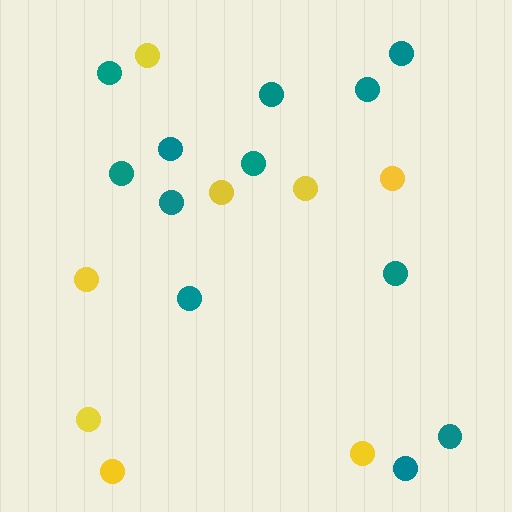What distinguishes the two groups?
There are 2 groups: one group of teal circles (12) and one group of yellow circles (8).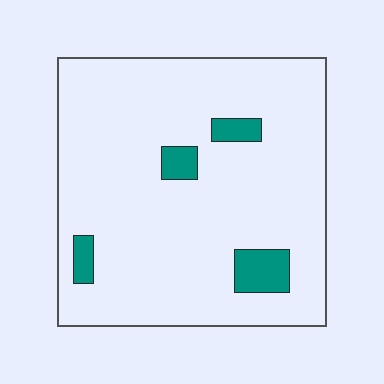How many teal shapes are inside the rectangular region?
4.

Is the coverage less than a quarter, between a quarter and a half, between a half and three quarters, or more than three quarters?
Less than a quarter.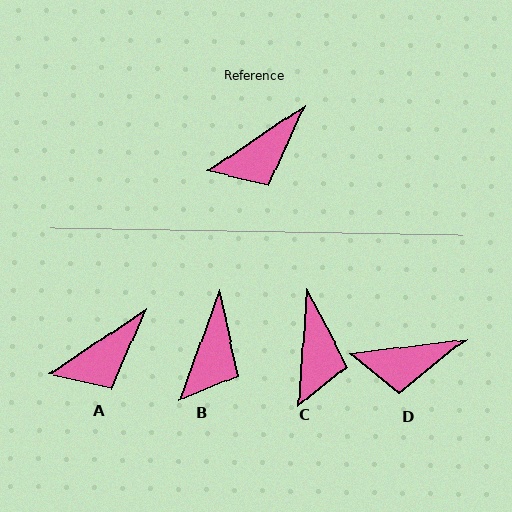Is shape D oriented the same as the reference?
No, it is off by about 27 degrees.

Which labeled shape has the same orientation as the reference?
A.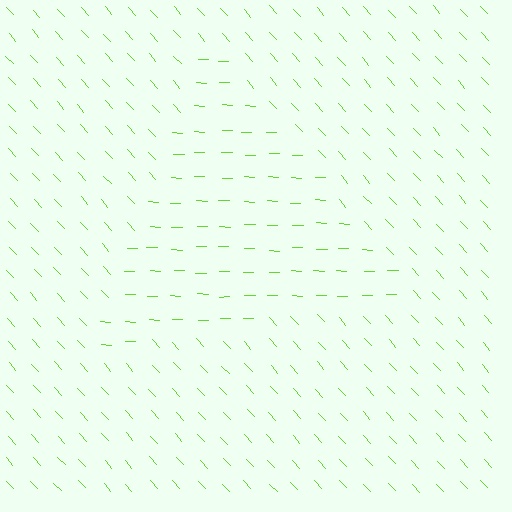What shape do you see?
I see a triangle.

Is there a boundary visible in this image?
Yes, there is a texture boundary formed by a change in line orientation.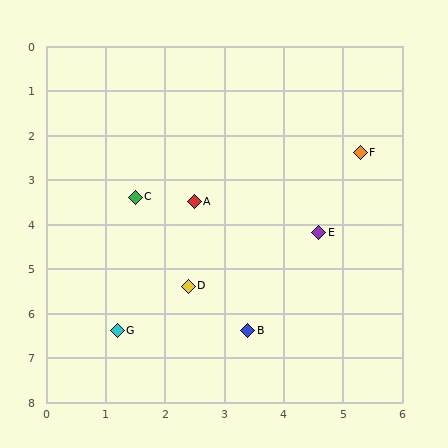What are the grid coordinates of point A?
Point A is at approximately (2.5, 3.5).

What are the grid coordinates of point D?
Point D is at approximately (2.4, 5.4).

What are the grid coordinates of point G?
Point G is at approximately (1.2, 6.4).